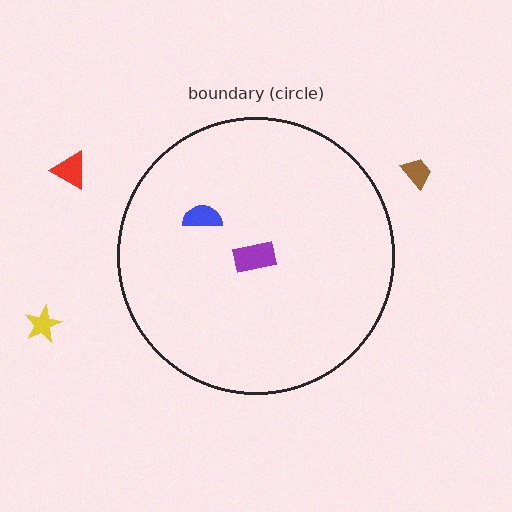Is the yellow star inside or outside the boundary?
Outside.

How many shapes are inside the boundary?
2 inside, 3 outside.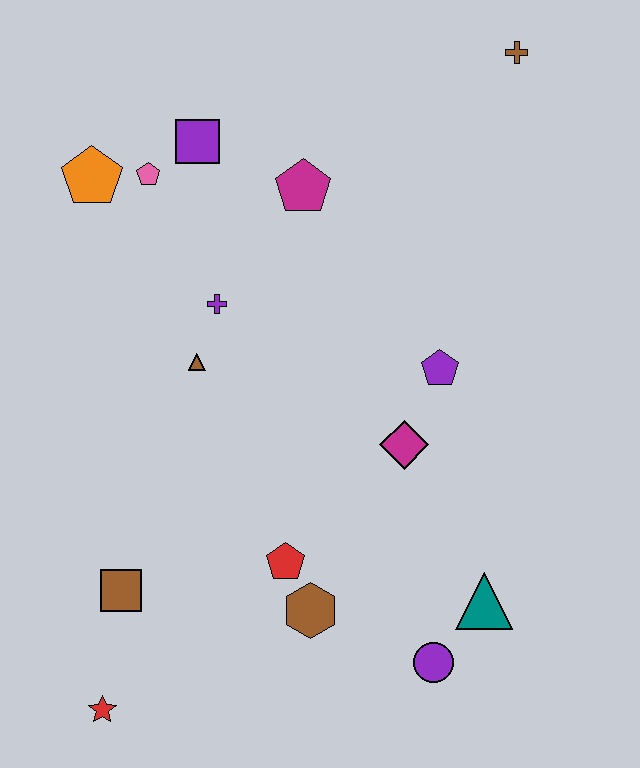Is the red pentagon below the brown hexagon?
No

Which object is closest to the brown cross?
The magenta pentagon is closest to the brown cross.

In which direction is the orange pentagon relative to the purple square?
The orange pentagon is to the left of the purple square.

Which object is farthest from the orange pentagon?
The purple circle is farthest from the orange pentagon.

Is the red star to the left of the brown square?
Yes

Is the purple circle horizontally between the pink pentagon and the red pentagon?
No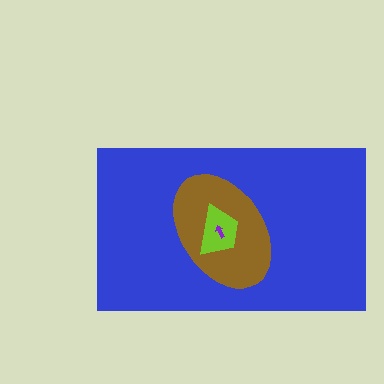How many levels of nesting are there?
4.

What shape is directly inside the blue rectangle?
The brown ellipse.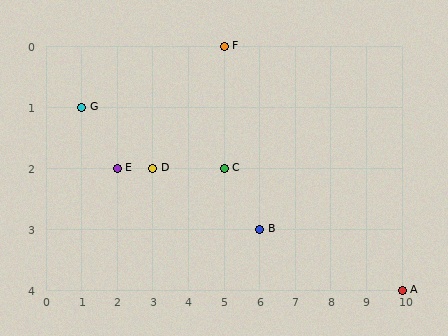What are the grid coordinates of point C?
Point C is at grid coordinates (5, 2).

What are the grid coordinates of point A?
Point A is at grid coordinates (10, 4).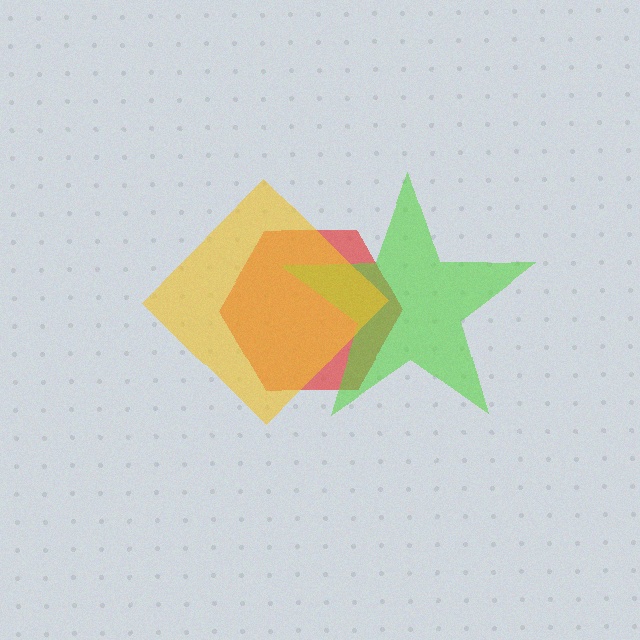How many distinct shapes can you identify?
There are 3 distinct shapes: a red hexagon, a lime star, a yellow diamond.